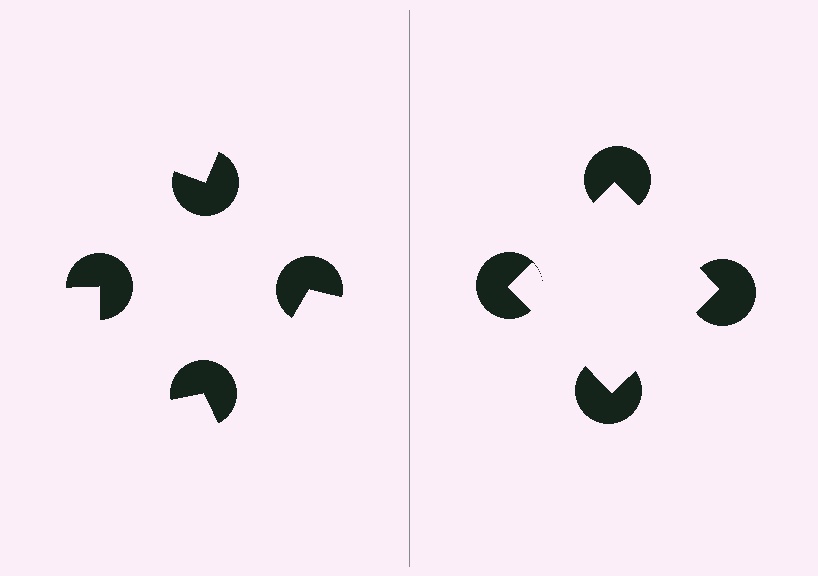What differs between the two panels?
The pac-man discs are positioned identically on both sides; only the wedge orientations differ. On the right they align to a square; on the left they are misaligned.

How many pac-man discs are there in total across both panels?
8 — 4 on each side.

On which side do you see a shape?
An illusory square appears on the right side. On the left side the wedge cuts are rotated, so no coherent shape forms.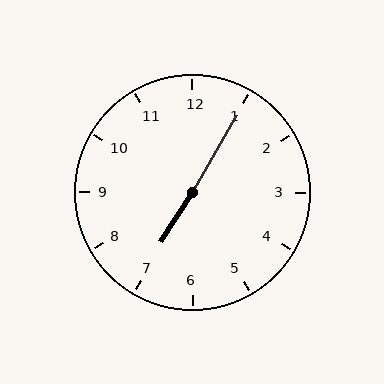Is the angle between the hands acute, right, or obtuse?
It is obtuse.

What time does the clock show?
7:05.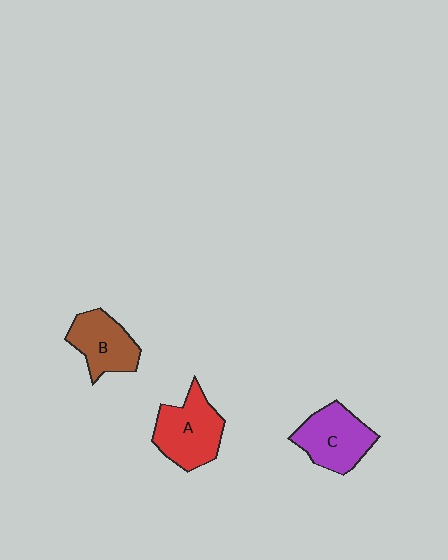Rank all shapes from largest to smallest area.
From largest to smallest: A (red), C (purple), B (brown).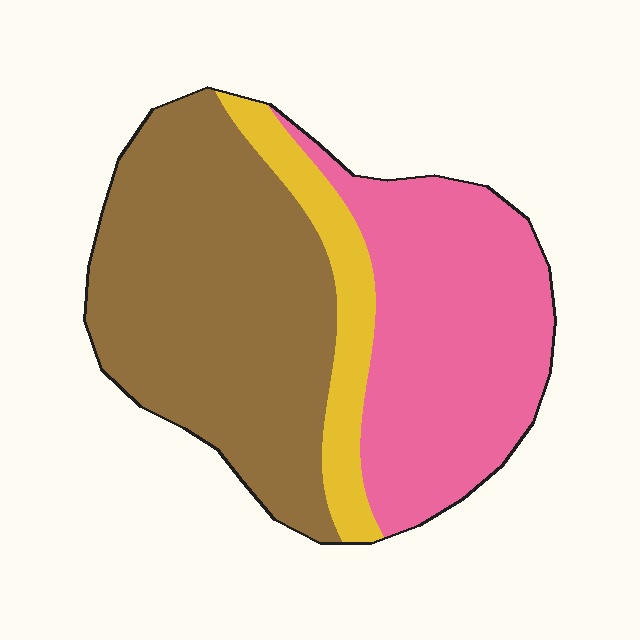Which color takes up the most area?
Brown, at roughly 50%.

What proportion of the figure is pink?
Pink covers about 40% of the figure.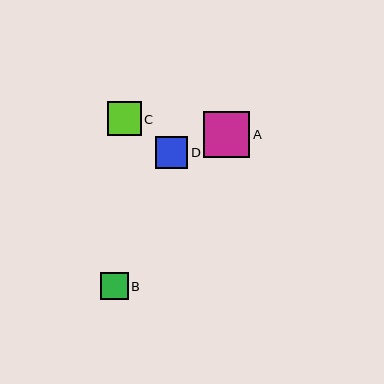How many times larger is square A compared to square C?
Square A is approximately 1.4 times the size of square C.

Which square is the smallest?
Square B is the smallest with a size of approximately 28 pixels.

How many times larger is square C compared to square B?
Square C is approximately 1.2 times the size of square B.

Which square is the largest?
Square A is the largest with a size of approximately 46 pixels.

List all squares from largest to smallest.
From largest to smallest: A, C, D, B.